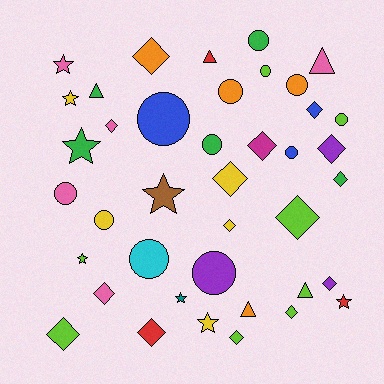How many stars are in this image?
There are 8 stars.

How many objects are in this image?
There are 40 objects.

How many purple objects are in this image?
There are 3 purple objects.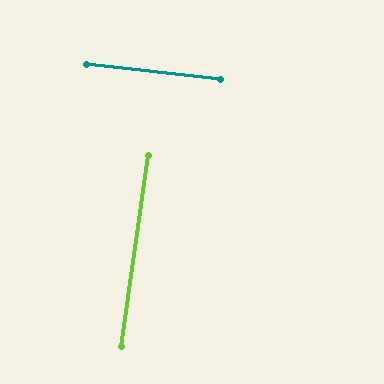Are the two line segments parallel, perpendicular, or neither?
Perpendicular — they meet at approximately 88°.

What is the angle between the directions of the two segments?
Approximately 88 degrees.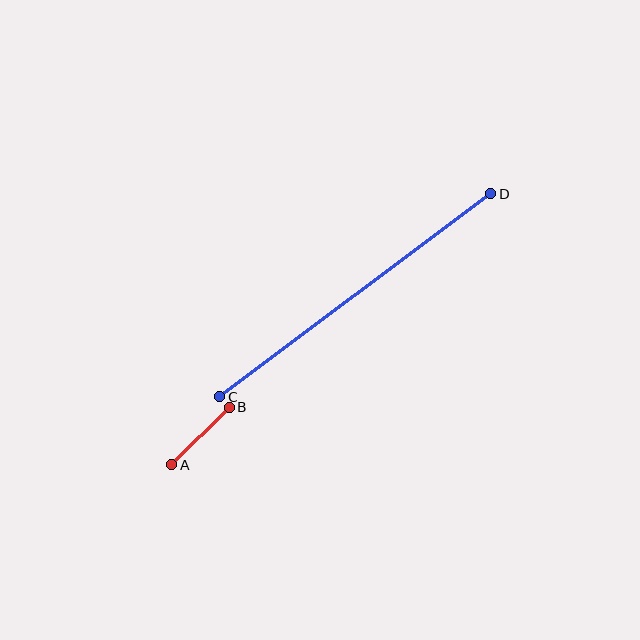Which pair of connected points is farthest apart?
Points C and D are farthest apart.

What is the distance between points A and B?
The distance is approximately 81 pixels.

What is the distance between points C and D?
The distance is approximately 338 pixels.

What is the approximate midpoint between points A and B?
The midpoint is at approximately (200, 436) pixels.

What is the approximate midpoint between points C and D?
The midpoint is at approximately (355, 295) pixels.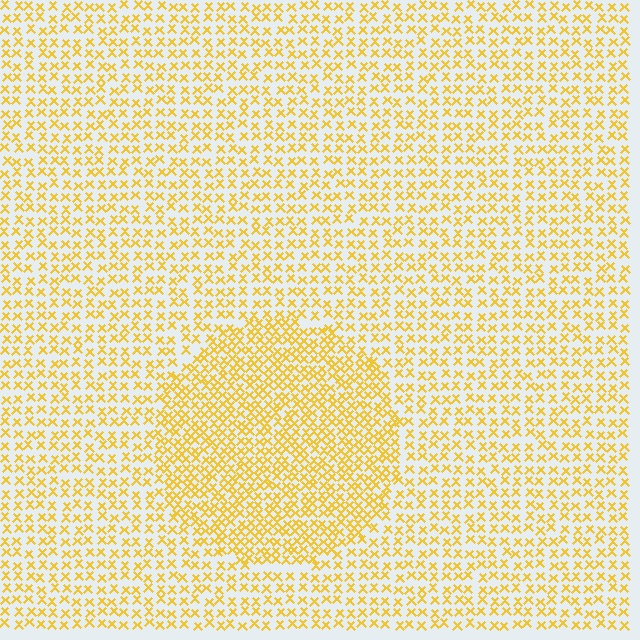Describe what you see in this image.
The image contains small yellow elements arranged at two different densities. A circle-shaped region is visible where the elements are more densely packed than the surrounding area.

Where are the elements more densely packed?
The elements are more densely packed inside the circle boundary.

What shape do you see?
I see a circle.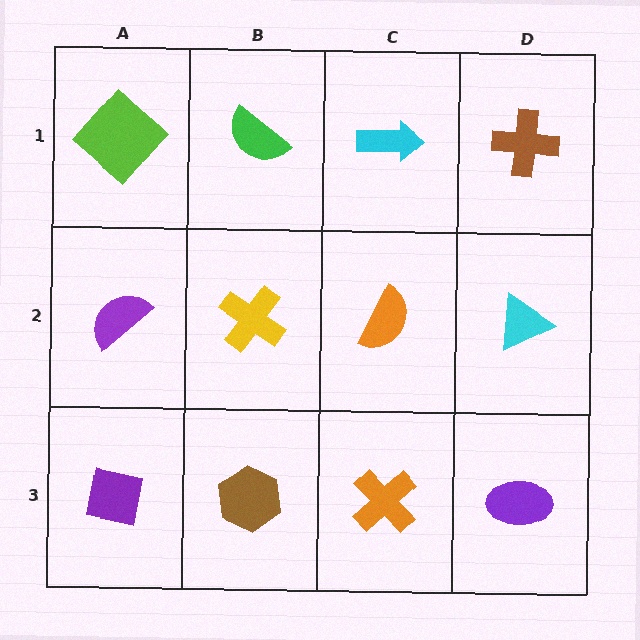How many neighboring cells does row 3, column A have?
2.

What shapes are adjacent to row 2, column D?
A brown cross (row 1, column D), a purple ellipse (row 3, column D), an orange semicircle (row 2, column C).